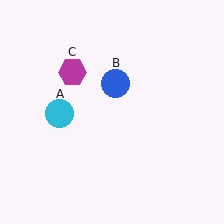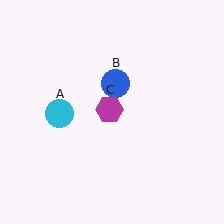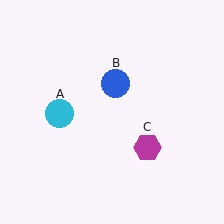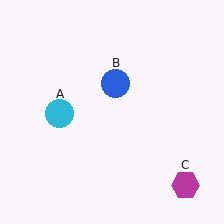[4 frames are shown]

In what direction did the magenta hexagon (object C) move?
The magenta hexagon (object C) moved down and to the right.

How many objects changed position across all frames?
1 object changed position: magenta hexagon (object C).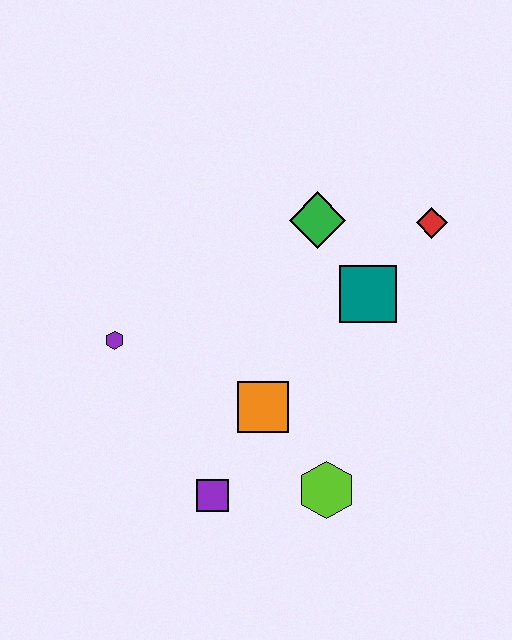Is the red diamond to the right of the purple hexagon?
Yes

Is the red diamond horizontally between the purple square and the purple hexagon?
No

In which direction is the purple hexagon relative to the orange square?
The purple hexagon is to the left of the orange square.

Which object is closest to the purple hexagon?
The orange square is closest to the purple hexagon.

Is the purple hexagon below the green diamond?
Yes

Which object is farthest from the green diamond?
The purple square is farthest from the green diamond.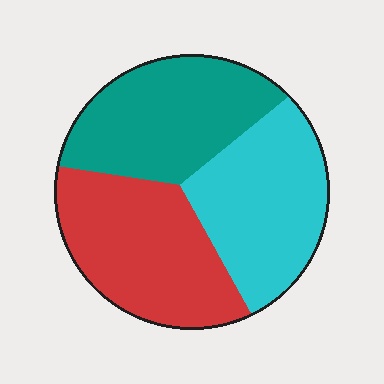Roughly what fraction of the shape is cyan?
Cyan covers around 35% of the shape.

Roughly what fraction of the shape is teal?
Teal covers 32% of the shape.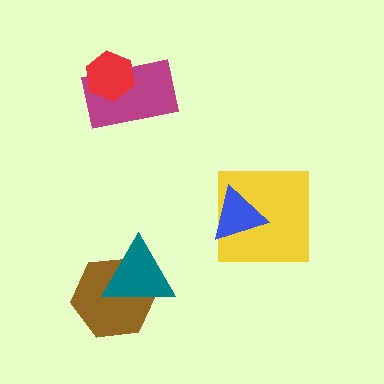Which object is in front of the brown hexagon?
The teal triangle is in front of the brown hexagon.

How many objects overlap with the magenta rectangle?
1 object overlaps with the magenta rectangle.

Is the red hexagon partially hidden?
No, no other shape covers it.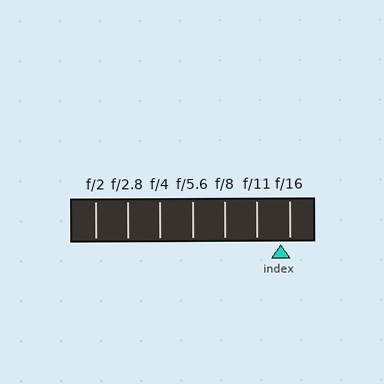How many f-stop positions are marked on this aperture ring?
There are 7 f-stop positions marked.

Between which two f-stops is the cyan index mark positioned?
The index mark is between f/11 and f/16.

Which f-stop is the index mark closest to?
The index mark is closest to f/16.